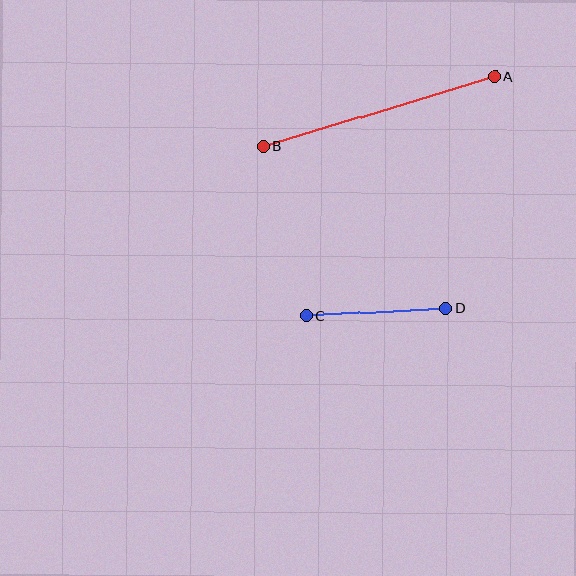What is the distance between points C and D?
The distance is approximately 139 pixels.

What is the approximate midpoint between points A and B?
The midpoint is at approximately (379, 111) pixels.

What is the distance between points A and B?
The distance is approximately 242 pixels.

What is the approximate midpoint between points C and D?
The midpoint is at approximately (376, 312) pixels.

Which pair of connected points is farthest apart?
Points A and B are farthest apart.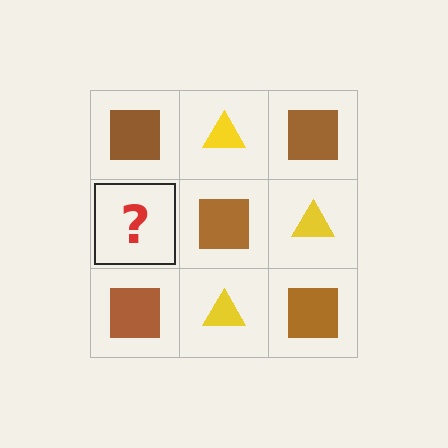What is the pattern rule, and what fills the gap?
The rule is that it alternates brown square and yellow triangle in a checkerboard pattern. The gap should be filled with a yellow triangle.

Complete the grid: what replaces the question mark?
The question mark should be replaced with a yellow triangle.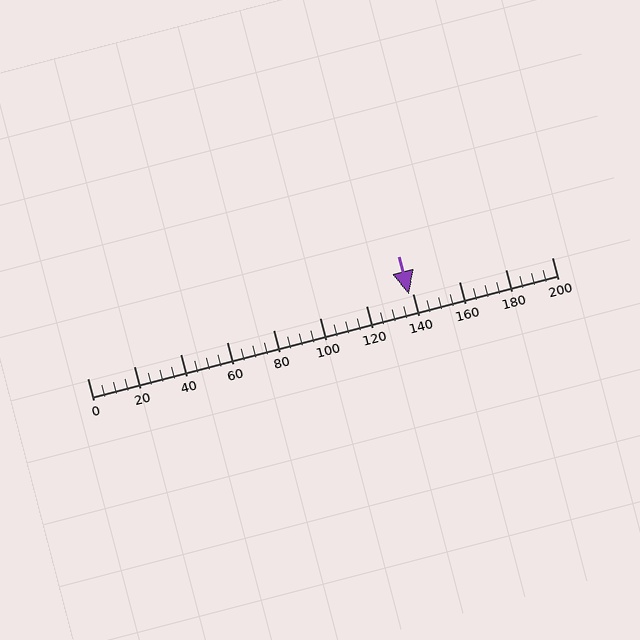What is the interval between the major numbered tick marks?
The major tick marks are spaced 20 units apart.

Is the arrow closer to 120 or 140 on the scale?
The arrow is closer to 140.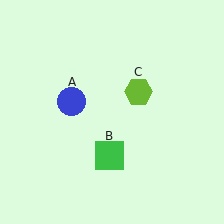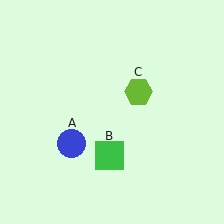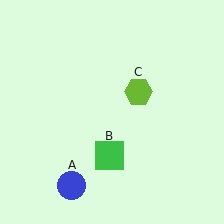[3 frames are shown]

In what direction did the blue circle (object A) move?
The blue circle (object A) moved down.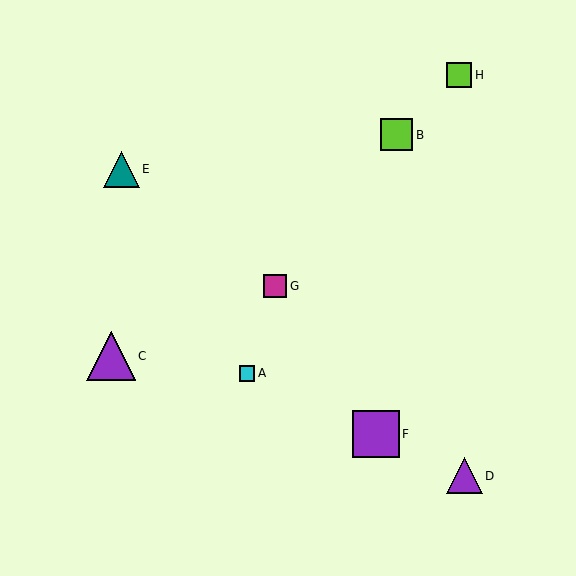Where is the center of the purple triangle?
The center of the purple triangle is at (111, 356).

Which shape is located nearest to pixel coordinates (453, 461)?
The purple triangle (labeled D) at (464, 476) is nearest to that location.